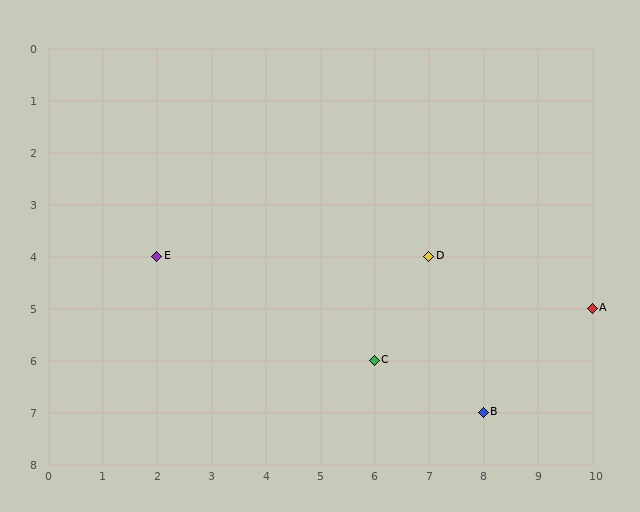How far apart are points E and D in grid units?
Points E and D are 5 columns apart.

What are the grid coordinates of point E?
Point E is at grid coordinates (2, 4).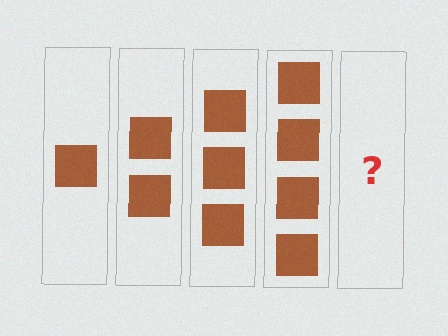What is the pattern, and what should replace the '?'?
The pattern is that each step adds one more square. The '?' should be 5 squares.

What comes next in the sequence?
The next element should be 5 squares.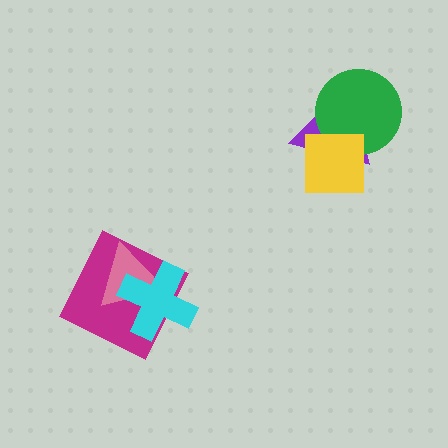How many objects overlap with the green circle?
2 objects overlap with the green circle.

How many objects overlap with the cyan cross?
2 objects overlap with the cyan cross.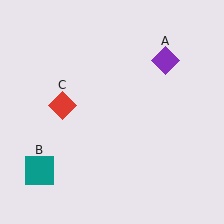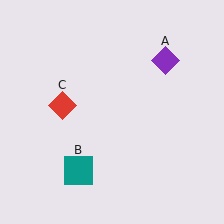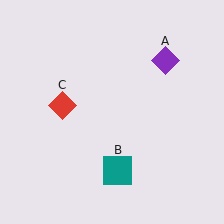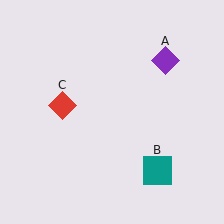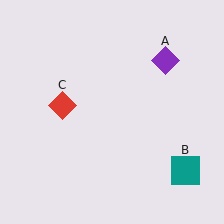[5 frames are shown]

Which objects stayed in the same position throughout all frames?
Purple diamond (object A) and red diamond (object C) remained stationary.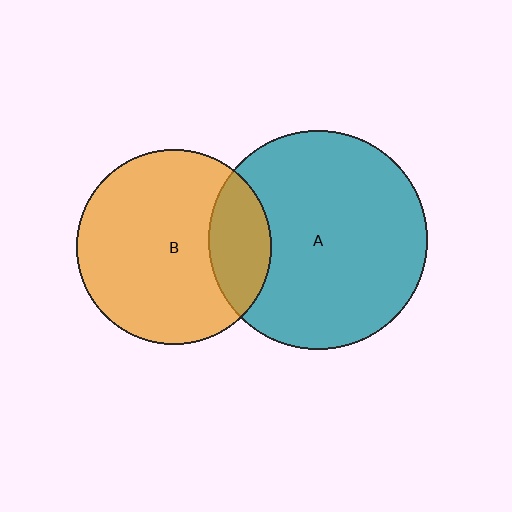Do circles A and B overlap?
Yes.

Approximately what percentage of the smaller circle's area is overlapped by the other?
Approximately 20%.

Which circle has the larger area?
Circle A (teal).